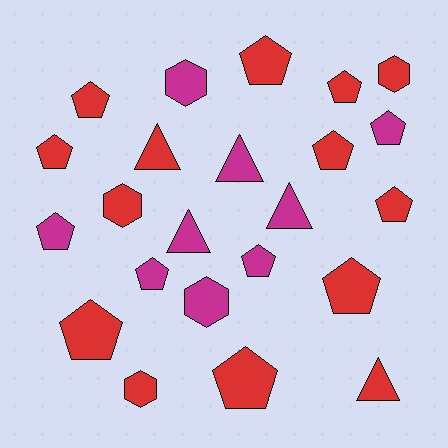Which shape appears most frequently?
Pentagon, with 13 objects.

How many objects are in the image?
There are 23 objects.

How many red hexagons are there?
There are 3 red hexagons.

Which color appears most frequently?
Red, with 14 objects.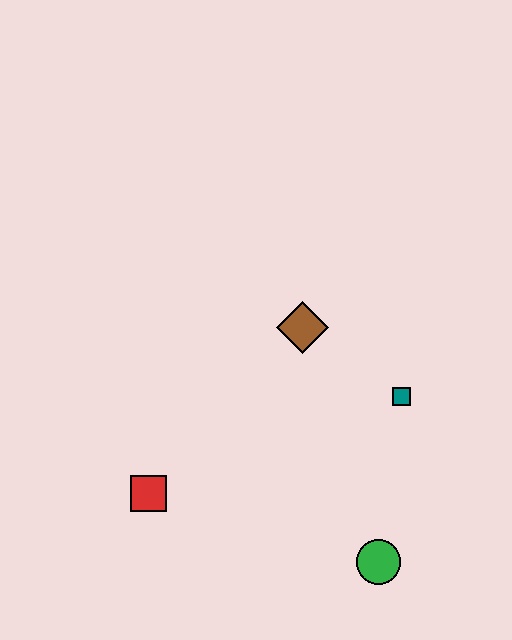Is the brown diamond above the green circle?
Yes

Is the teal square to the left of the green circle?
No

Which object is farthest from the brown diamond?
The green circle is farthest from the brown diamond.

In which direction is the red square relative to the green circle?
The red square is to the left of the green circle.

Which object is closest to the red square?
The brown diamond is closest to the red square.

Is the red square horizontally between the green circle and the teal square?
No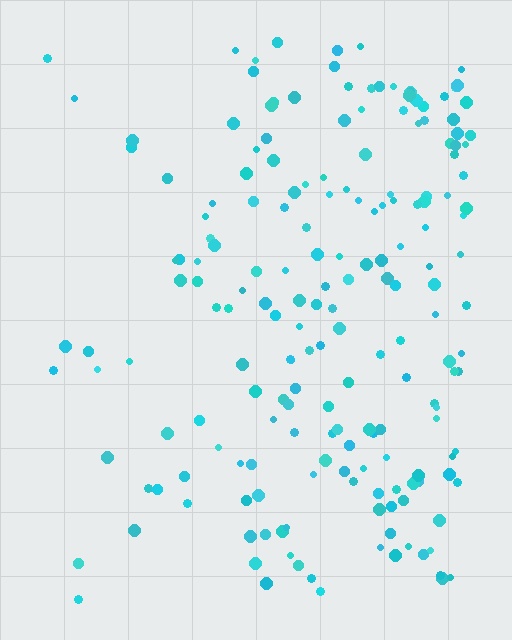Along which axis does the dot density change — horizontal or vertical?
Horizontal.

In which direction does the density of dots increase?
From left to right, with the right side densest.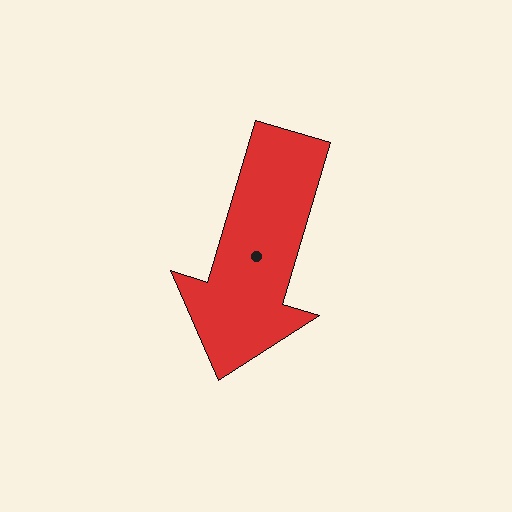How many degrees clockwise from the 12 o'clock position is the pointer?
Approximately 197 degrees.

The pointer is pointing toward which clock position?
Roughly 7 o'clock.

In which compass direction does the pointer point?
South.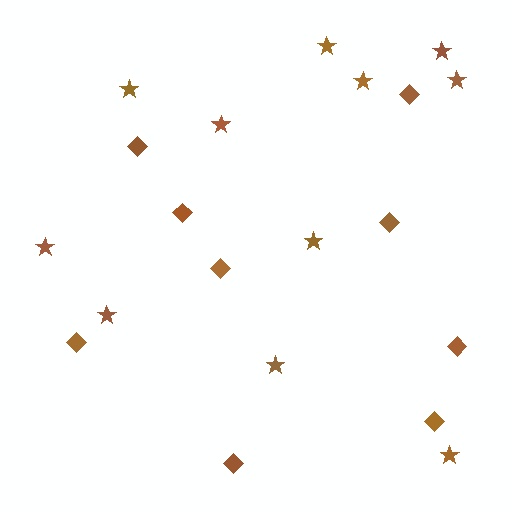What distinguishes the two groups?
There are 2 groups: one group of diamonds (9) and one group of stars (11).